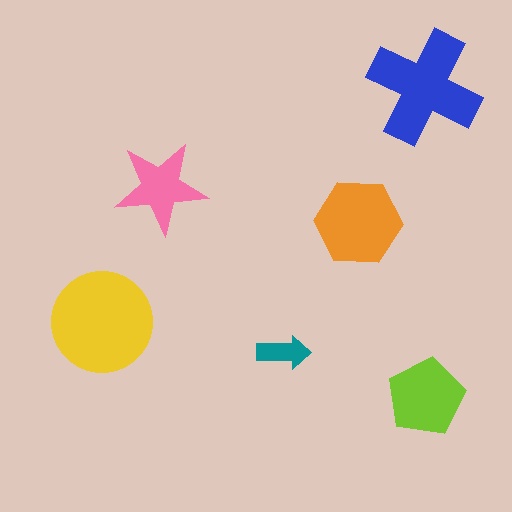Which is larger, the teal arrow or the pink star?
The pink star.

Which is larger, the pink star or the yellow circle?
The yellow circle.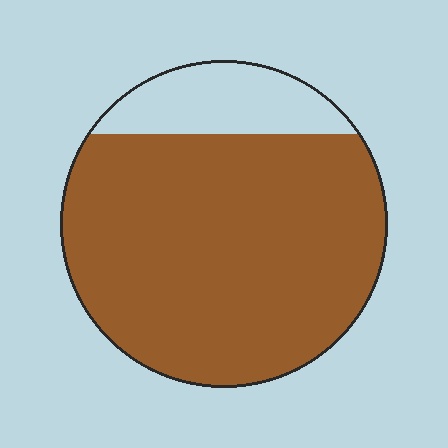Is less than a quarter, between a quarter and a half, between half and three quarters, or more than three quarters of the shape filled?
More than three quarters.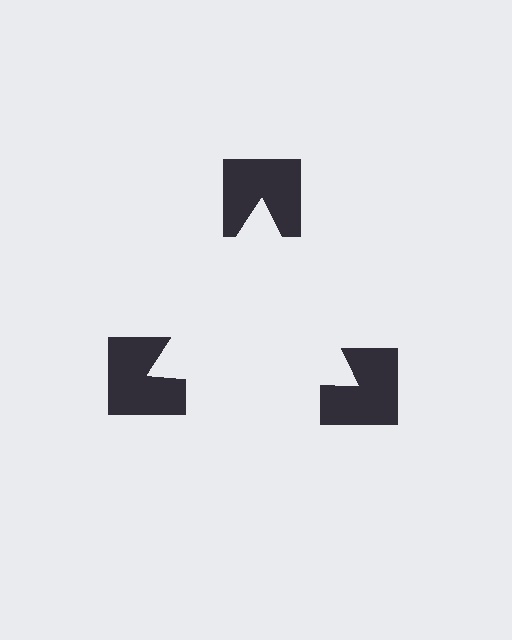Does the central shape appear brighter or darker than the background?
It typically appears slightly brighter than the background, even though no actual brightness change is drawn.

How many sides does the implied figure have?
3 sides.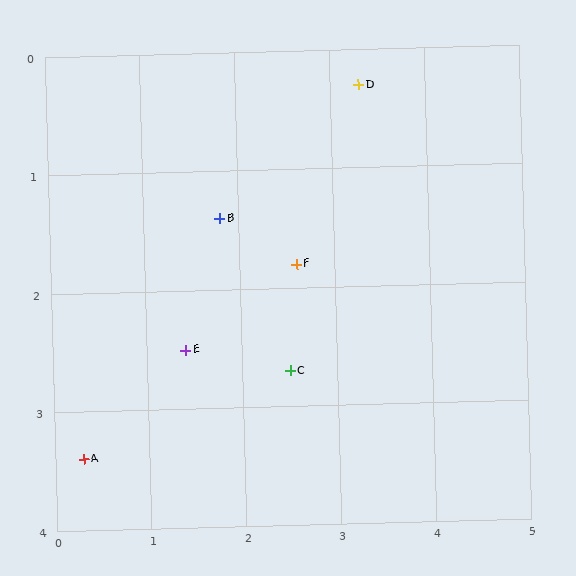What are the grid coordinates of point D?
Point D is at approximately (3.3, 0.3).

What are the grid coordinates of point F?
Point F is at approximately (2.6, 1.8).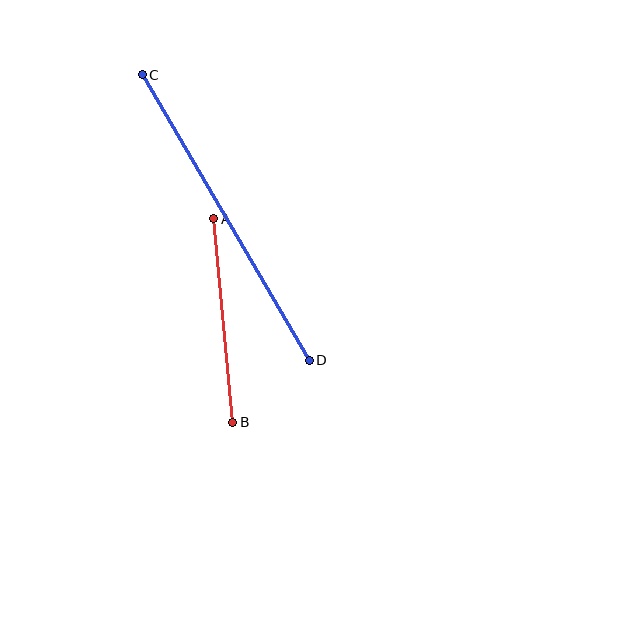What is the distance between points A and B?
The distance is approximately 204 pixels.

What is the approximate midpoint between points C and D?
The midpoint is at approximately (226, 218) pixels.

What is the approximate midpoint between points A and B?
The midpoint is at approximately (223, 320) pixels.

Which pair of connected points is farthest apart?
Points C and D are farthest apart.